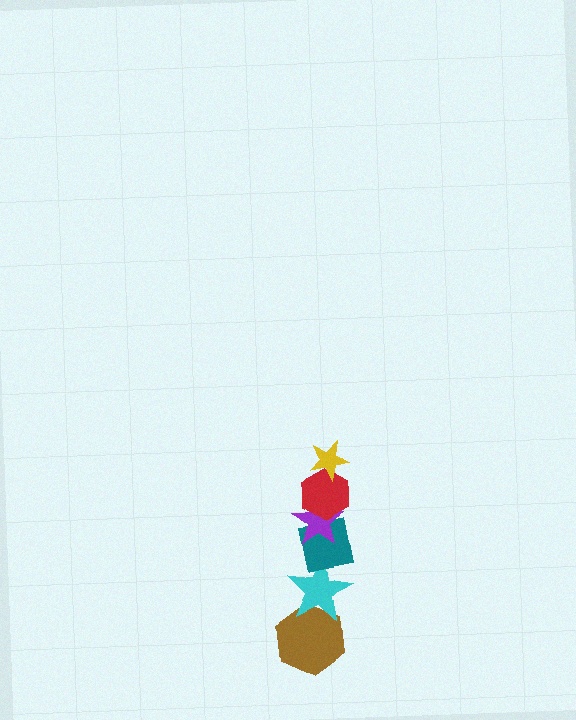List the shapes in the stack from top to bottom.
From top to bottom: the yellow star, the red hexagon, the purple star, the teal square, the cyan star, the brown hexagon.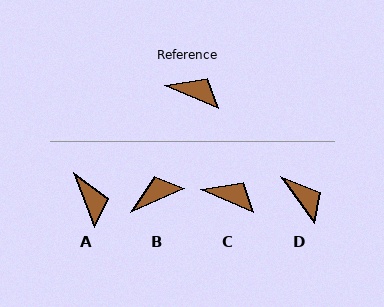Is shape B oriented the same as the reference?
No, it is off by about 48 degrees.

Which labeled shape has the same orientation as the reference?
C.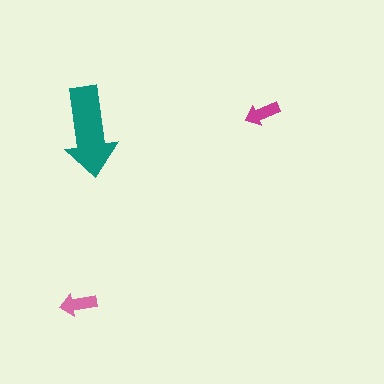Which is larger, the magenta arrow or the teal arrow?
The teal one.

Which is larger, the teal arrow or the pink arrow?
The teal one.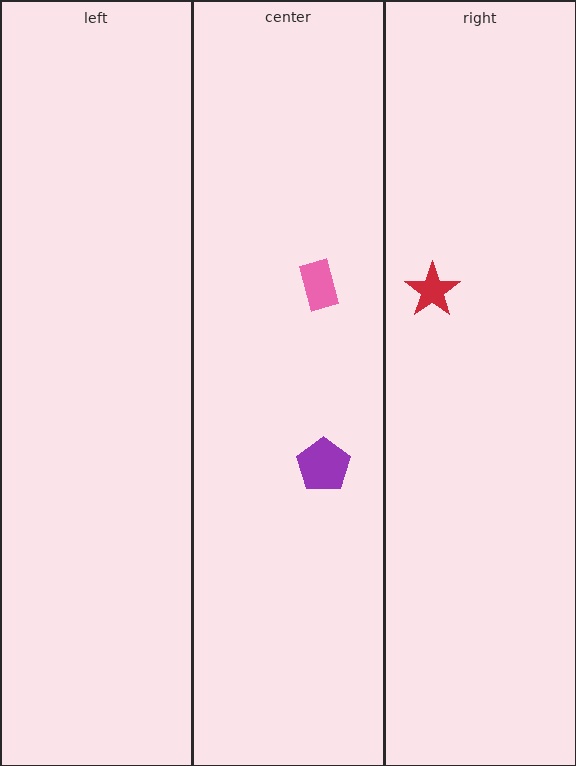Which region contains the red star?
The right region.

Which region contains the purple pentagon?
The center region.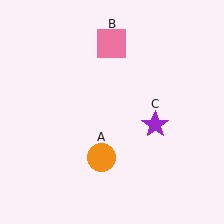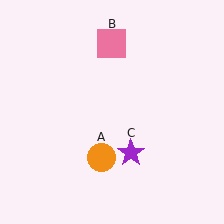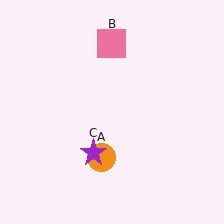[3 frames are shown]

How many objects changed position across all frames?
1 object changed position: purple star (object C).